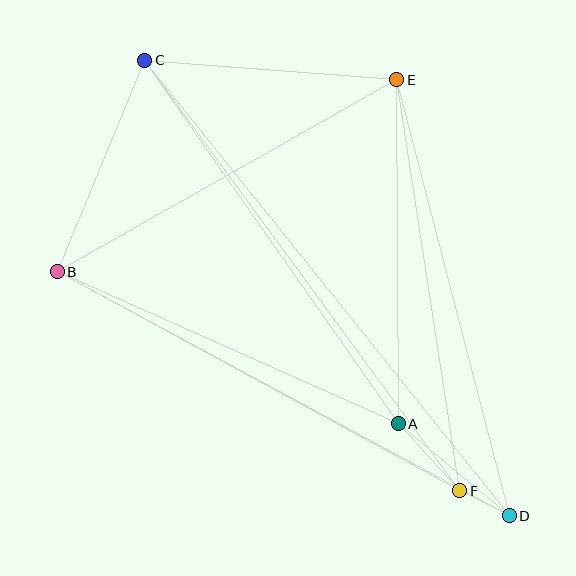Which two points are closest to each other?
Points D and F are closest to each other.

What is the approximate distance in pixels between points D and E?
The distance between D and E is approximately 450 pixels.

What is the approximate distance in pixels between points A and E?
The distance between A and E is approximately 344 pixels.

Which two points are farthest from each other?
Points C and D are farthest from each other.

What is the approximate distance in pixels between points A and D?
The distance between A and D is approximately 144 pixels.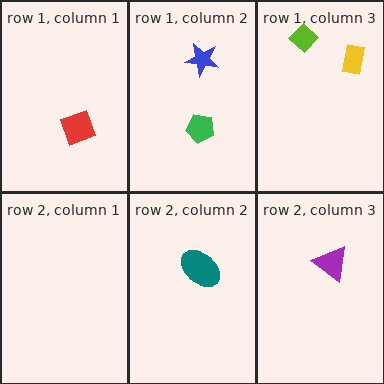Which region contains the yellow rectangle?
The row 1, column 3 region.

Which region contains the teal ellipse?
The row 2, column 2 region.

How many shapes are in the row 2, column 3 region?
1.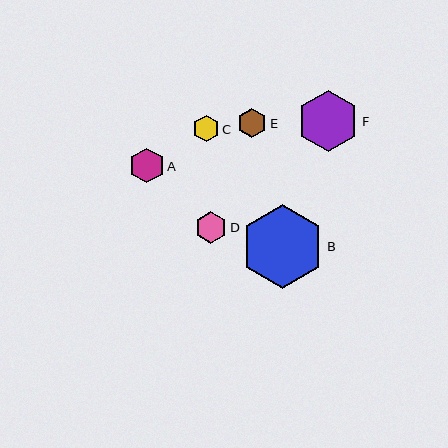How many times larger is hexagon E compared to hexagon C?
Hexagon E is approximately 1.1 times the size of hexagon C.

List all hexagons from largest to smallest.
From largest to smallest: B, F, A, D, E, C.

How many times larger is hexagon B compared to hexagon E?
Hexagon B is approximately 2.9 times the size of hexagon E.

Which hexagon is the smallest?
Hexagon C is the smallest with a size of approximately 26 pixels.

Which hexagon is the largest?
Hexagon B is the largest with a size of approximately 84 pixels.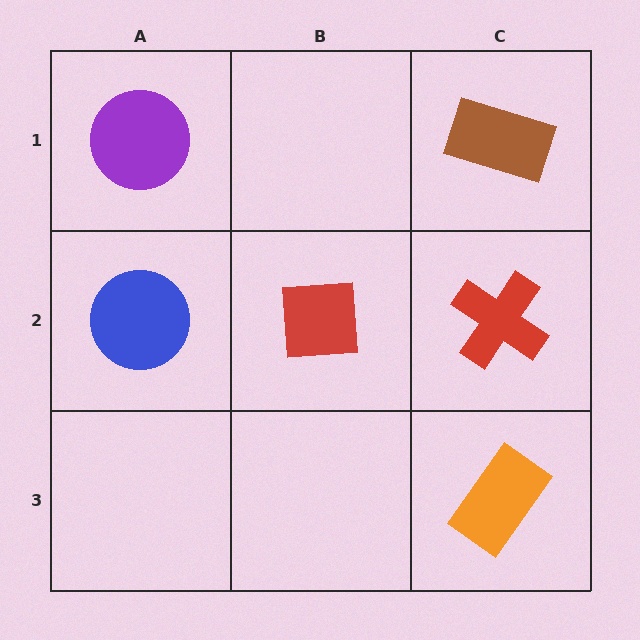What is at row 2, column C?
A red cross.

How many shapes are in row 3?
1 shape.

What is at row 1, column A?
A purple circle.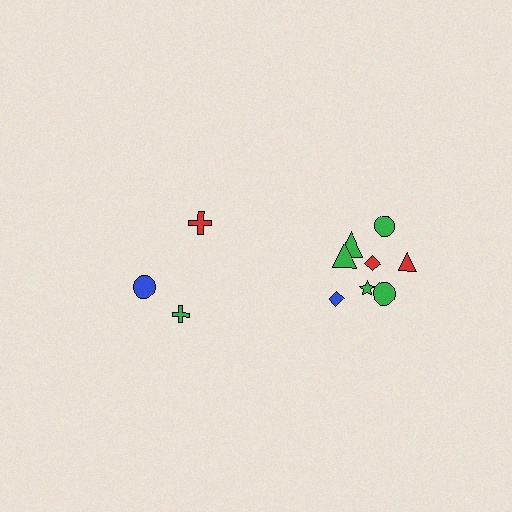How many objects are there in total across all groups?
There are 11 objects.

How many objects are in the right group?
There are 8 objects.